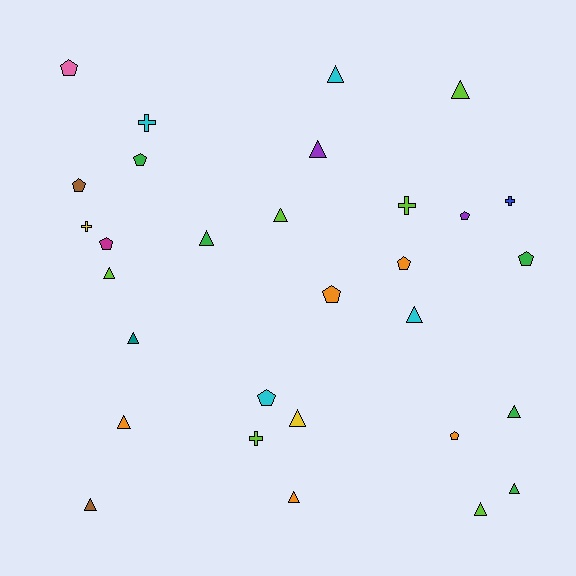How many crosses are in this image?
There are 5 crosses.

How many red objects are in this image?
There are no red objects.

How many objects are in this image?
There are 30 objects.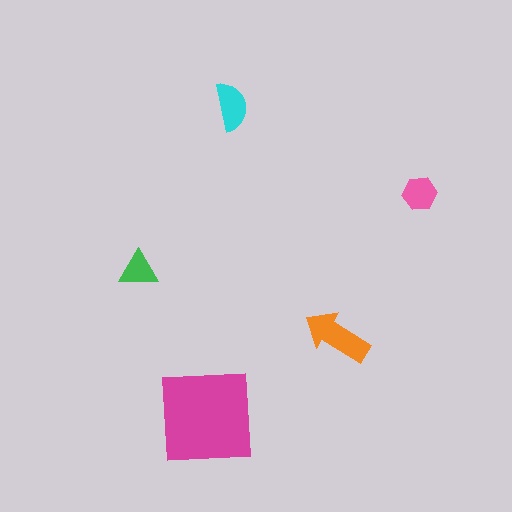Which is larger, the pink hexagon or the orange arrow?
The orange arrow.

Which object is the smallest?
The green triangle.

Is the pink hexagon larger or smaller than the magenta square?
Smaller.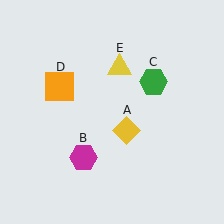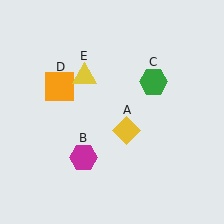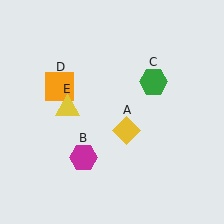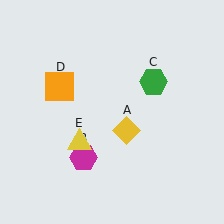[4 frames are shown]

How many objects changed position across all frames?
1 object changed position: yellow triangle (object E).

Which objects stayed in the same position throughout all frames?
Yellow diamond (object A) and magenta hexagon (object B) and green hexagon (object C) and orange square (object D) remained stationary.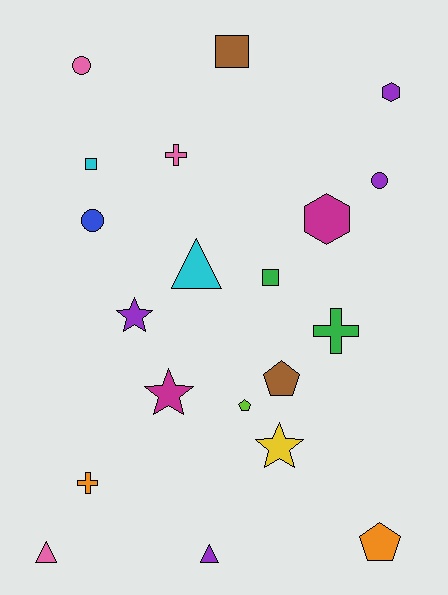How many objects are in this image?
There are 20 objects.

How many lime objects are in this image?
There is 1 lime object.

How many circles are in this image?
There are 3 circles.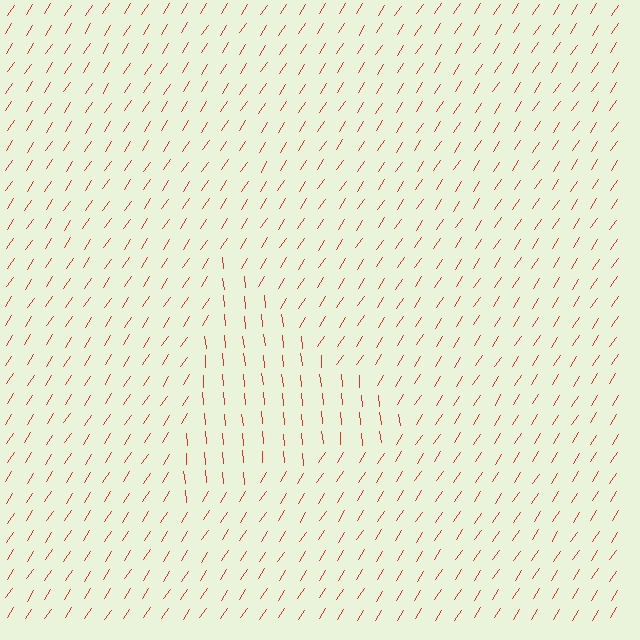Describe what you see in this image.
The image is filled with small red line segments. A triangle region in the image has lines oriented differently from the surrounding lines, creating a visible texture boundary.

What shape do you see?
I see a triangle.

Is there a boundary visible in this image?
Yes, there is a texture boundary formed by a change in line orientation.